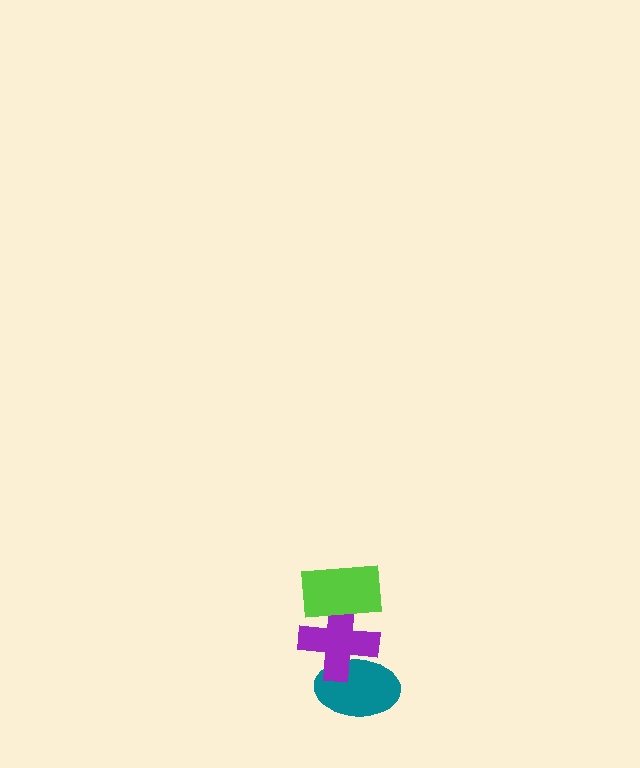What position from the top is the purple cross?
The purple cross is 2nd from the top.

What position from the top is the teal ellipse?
The teal ellipse is 3rd from the top.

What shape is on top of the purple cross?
The lime rectangle is on top of the purple cross.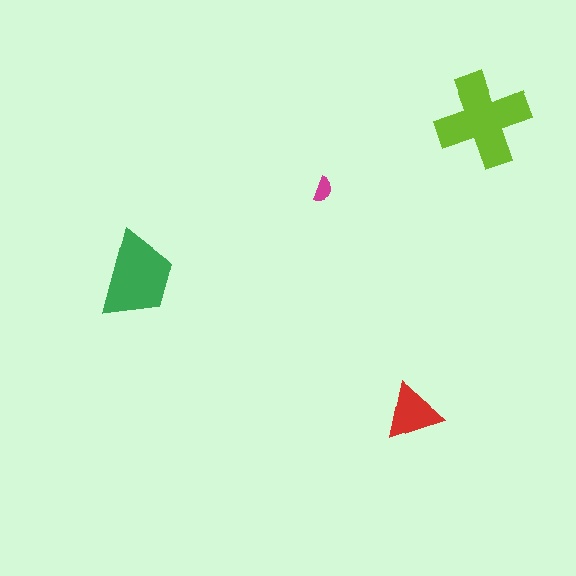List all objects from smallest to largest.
The magenta semicircle, the red triangle, the green trapezoid, the lime cross.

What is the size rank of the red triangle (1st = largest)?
3rd.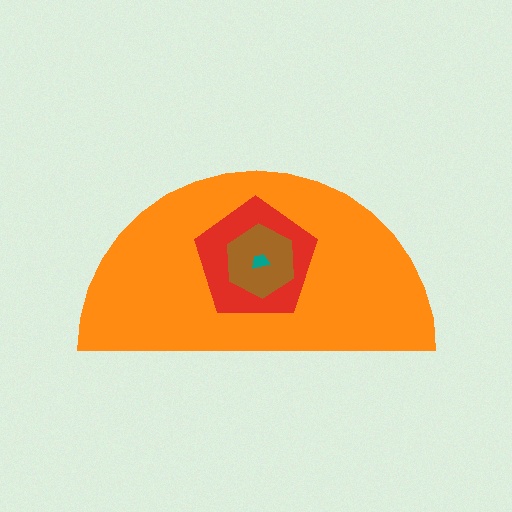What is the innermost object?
The teal trapezoid.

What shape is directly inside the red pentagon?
The brown hexagon.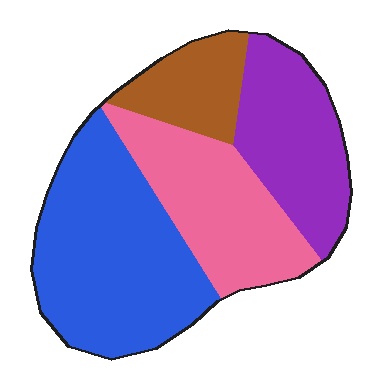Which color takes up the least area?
Brown, at roughly 15%.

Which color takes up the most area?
Blue, at roughly 40%.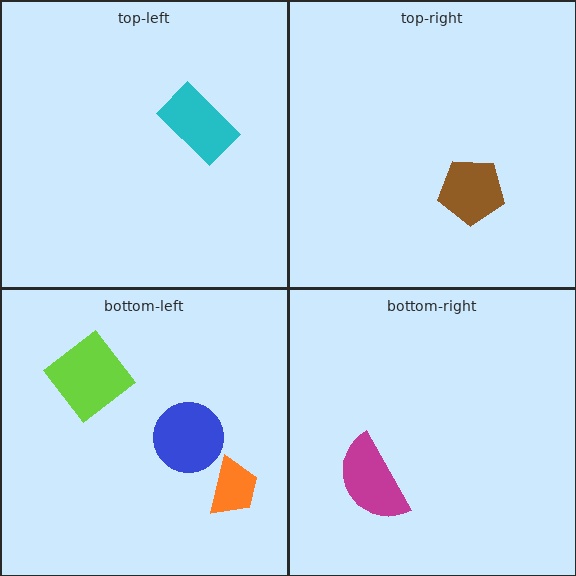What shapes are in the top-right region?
The brown pentagon.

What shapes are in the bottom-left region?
The orange trapezoid, the blue circle, the lime diamond.